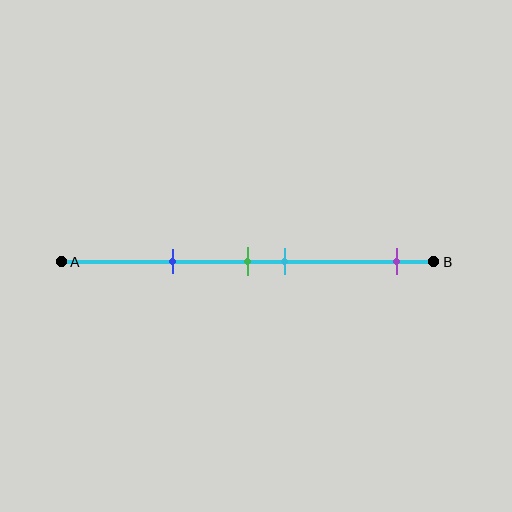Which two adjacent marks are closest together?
The green and cyan marks are the closest adjacent pair.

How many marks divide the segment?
There are 4 marks dividing the segment.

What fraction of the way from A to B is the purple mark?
The purple mark is approximately 90% (0.9) of the way from A to B.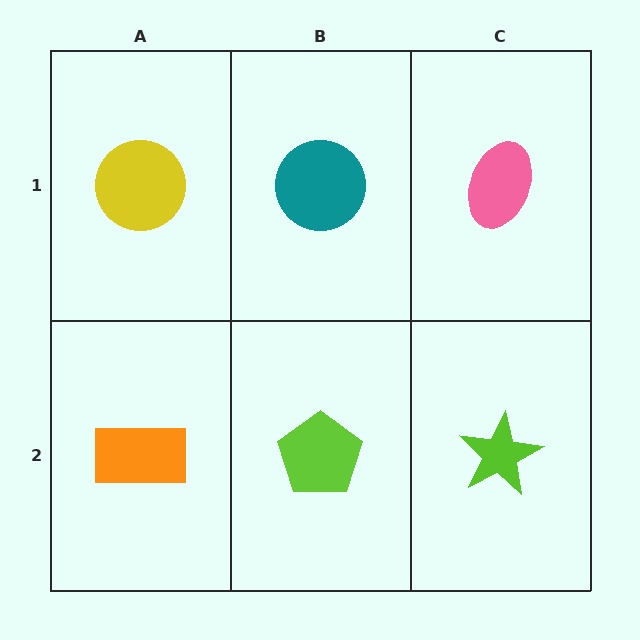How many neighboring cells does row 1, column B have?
3.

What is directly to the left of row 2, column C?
A lime pentagon.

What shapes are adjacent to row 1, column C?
A lime star (row 2, column C), a teal circle (row 1, column B).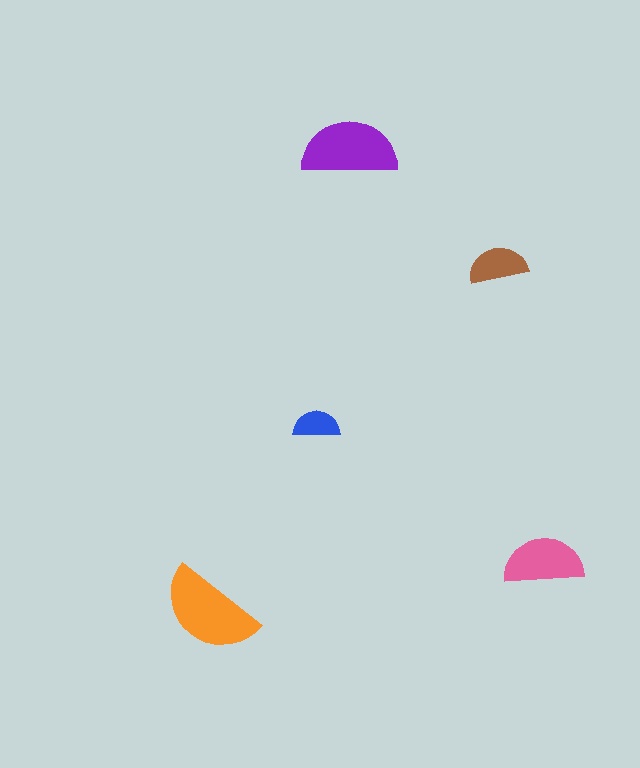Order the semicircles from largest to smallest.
the orange one, the purple one, the pink one, the brown one, the blue one.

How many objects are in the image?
There are 5 objects in the image.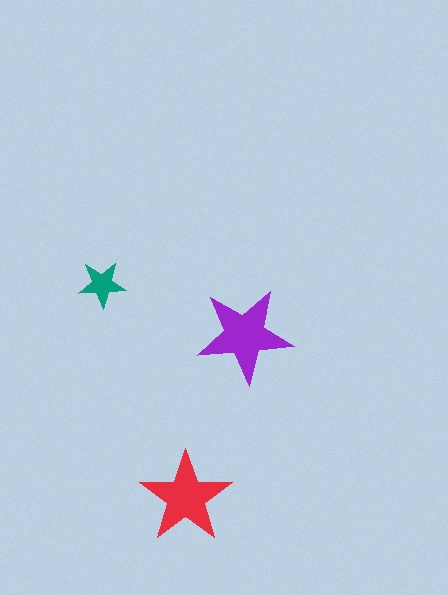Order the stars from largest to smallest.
the purple one, the red one, the teal one.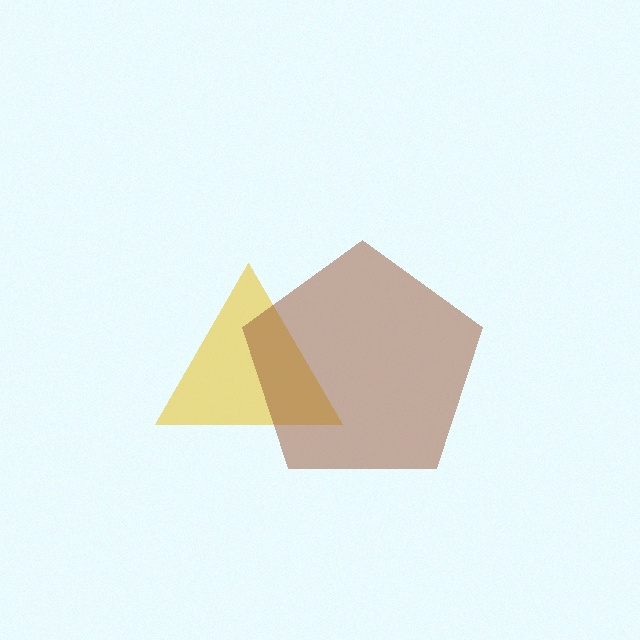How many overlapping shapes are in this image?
There are 2 overlapping shapes in the image.